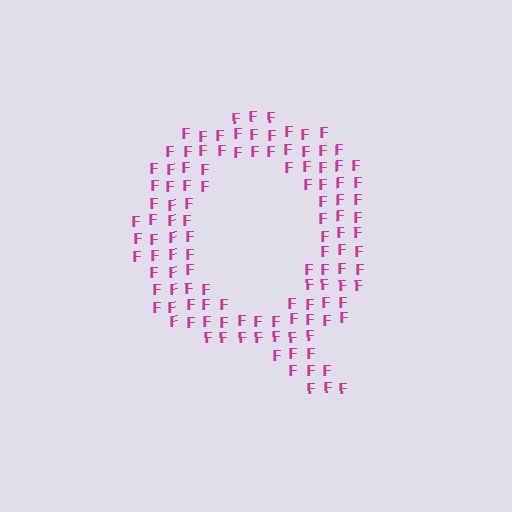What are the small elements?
The small elements are letter F's.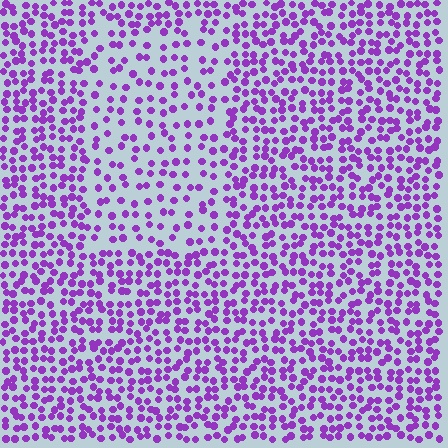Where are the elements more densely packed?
The elements are more densely packed outside the rectangle boundary.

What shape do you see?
I see a rectangle.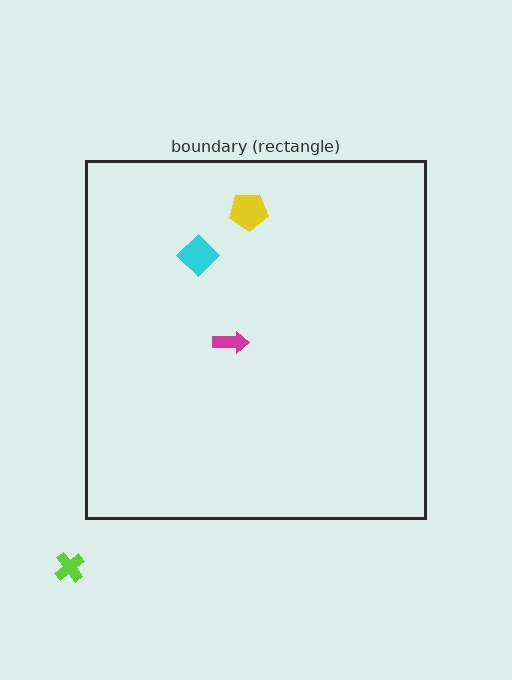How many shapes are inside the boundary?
3 inside, 1 outside.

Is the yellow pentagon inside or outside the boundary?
Inside.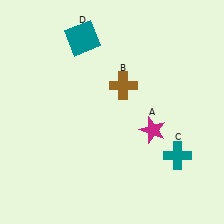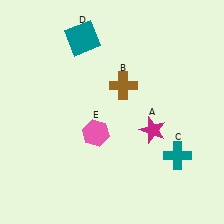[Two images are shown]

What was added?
A pink hexagon (E) was added in Image 2.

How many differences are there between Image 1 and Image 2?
There is 1 difference between the two images.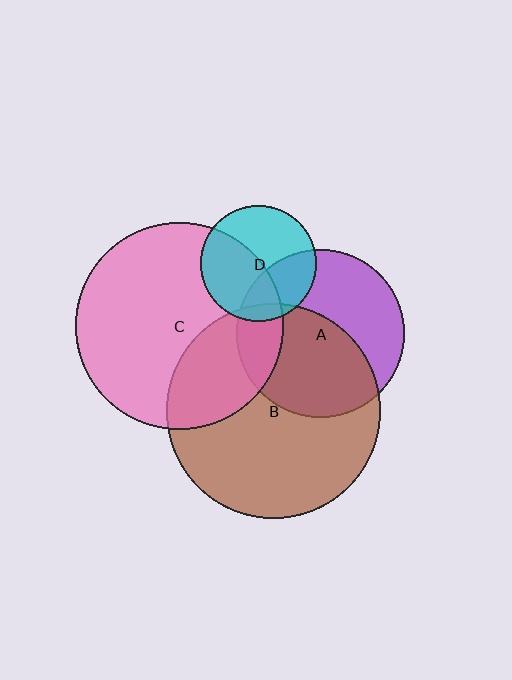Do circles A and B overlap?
Yes.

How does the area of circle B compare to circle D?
Approximately 3.4 times.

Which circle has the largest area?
Circle B (brown).